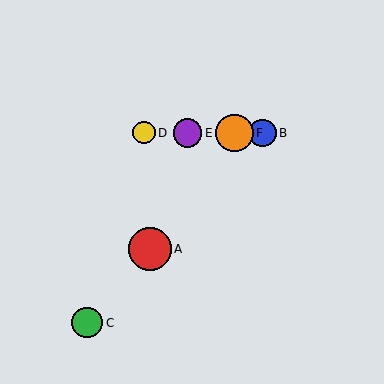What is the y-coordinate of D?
Object D is at y≈133.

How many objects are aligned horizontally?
4 objects (B, D, E, F) are aligned horizontally.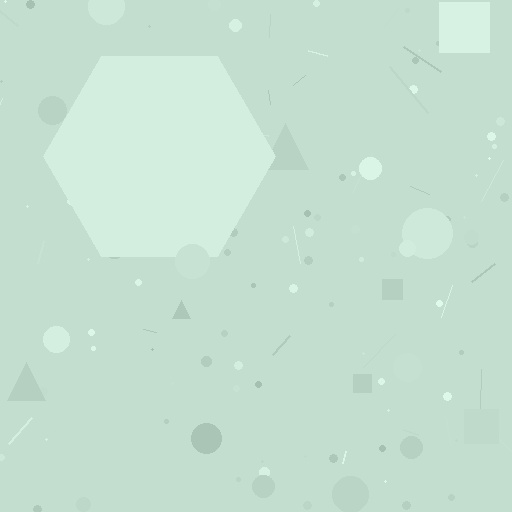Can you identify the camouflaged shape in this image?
The camouflaged shape is a hexagon.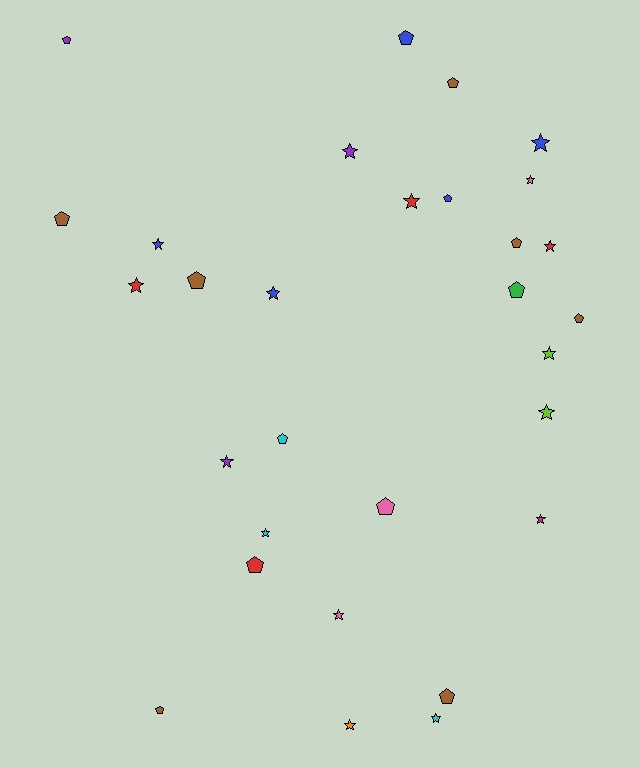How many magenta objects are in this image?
There is 1 magenta object.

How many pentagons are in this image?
There are 14 pentagons.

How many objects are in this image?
There are 30 objects.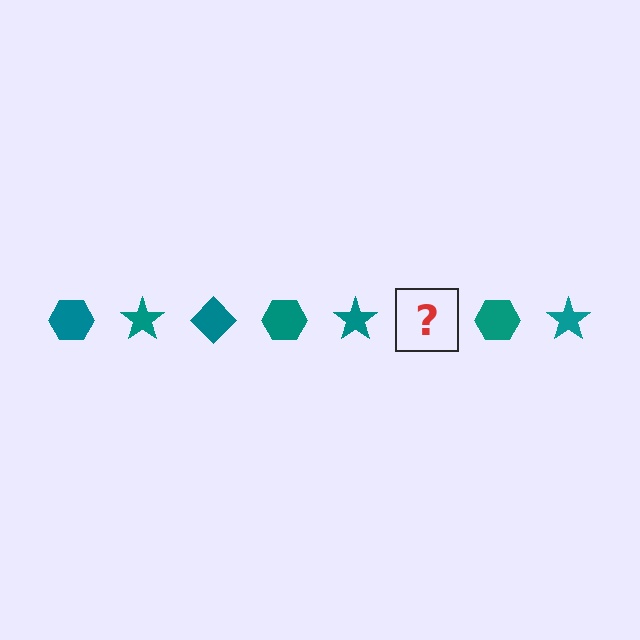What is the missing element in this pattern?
The missing element is a teal diamond.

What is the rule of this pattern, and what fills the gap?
The rule is that the pattern cycles through hexagon, star, diamond shapes in teal. The gap should be filled with a teal diamond.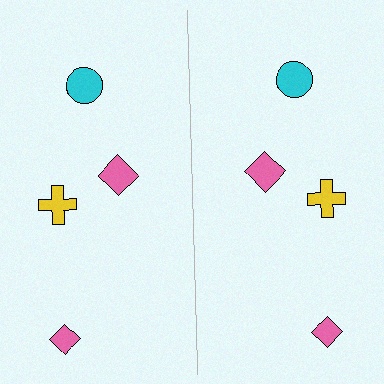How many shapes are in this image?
There are 8 shapes in this image.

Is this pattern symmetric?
Yes, this pattern has bilateral (reflection) symmetry.